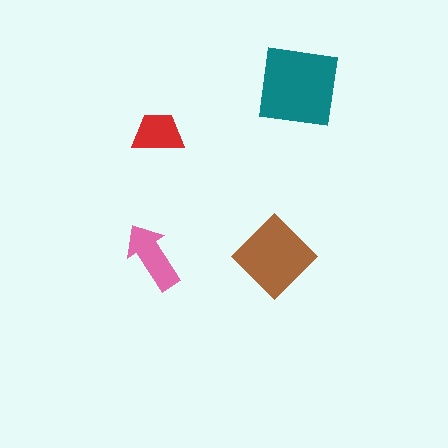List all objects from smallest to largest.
The red trapezoid, the pink arrow, the brown diamond, the teal square.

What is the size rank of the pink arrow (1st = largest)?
3rd.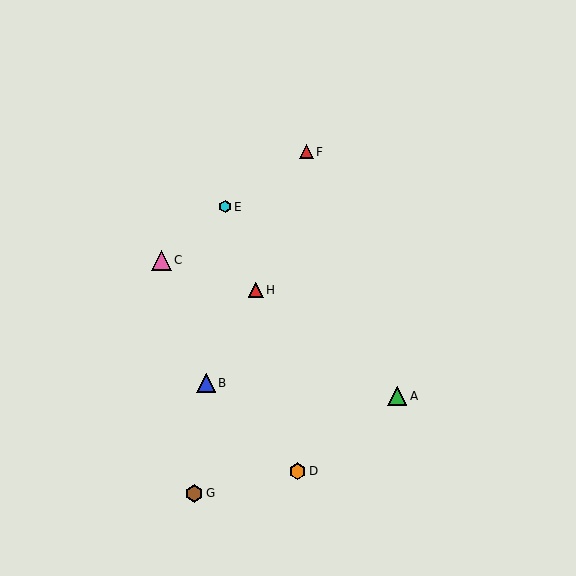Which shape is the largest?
The pink triangle (labeled C) is the largest.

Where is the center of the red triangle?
The center of the red triangle is at (256, 290).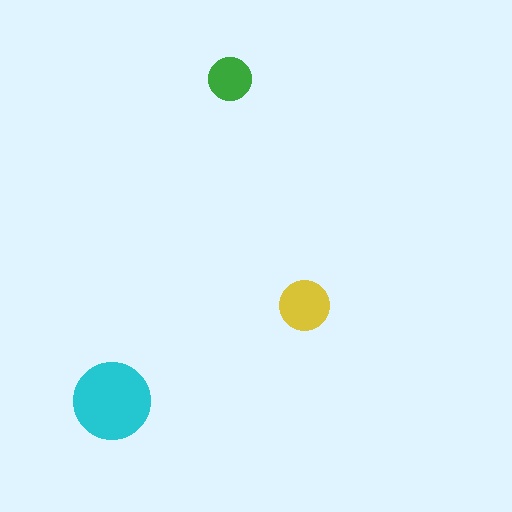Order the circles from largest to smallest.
the cyan one, the yellow one, the green one.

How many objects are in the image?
There are 3 objects in the image.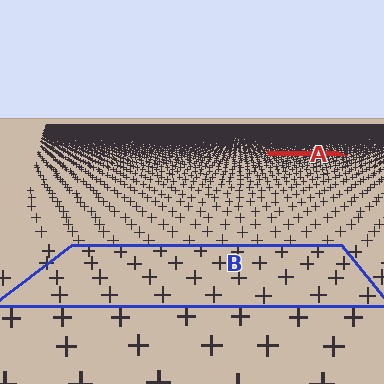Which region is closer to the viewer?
Region B is closer. The texture elements there are larger and more spread out.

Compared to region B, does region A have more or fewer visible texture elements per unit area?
Region A has more texture elements per unit area — they are packed more densely because it is farther away.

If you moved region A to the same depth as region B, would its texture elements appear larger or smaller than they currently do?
They would appear larger. At a closer depth, the same texture elements are projected at a bigger on-screen size.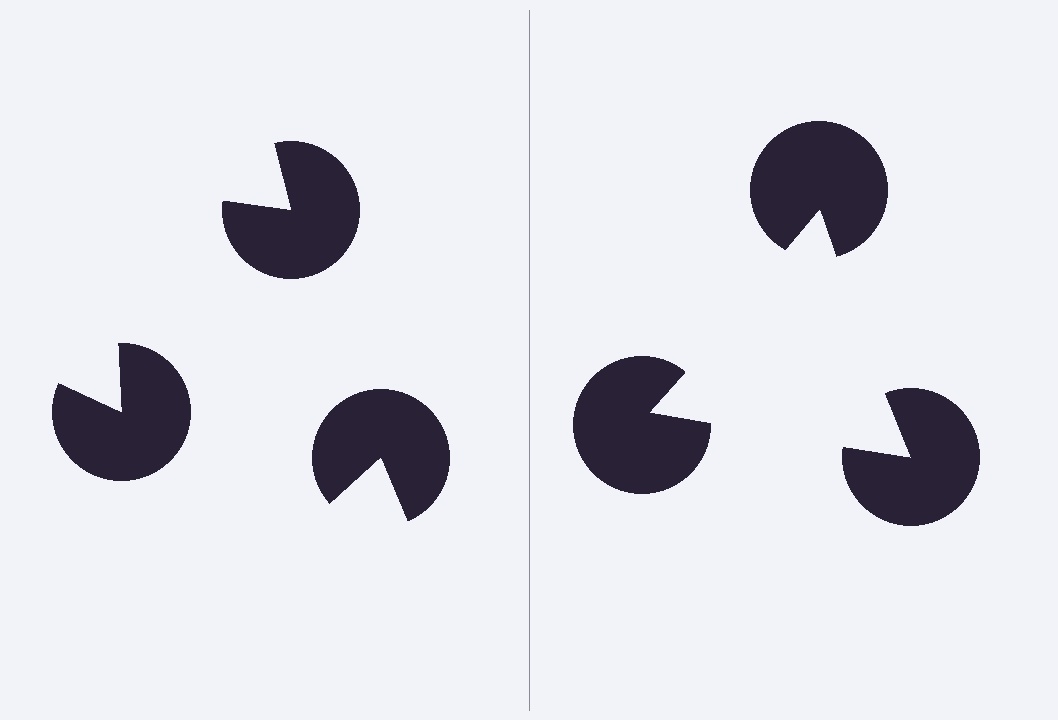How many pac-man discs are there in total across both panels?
6 — 3 on each side.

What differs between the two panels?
The pac-man discs are positioned identically on both sides; only the wedge orientations differ. On the right they align to a triangle; on the left they are misaligned.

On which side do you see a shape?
An illusory triangle appears on the right side. On the left side the wedge cuts are rotated, so no coherent shape forms.